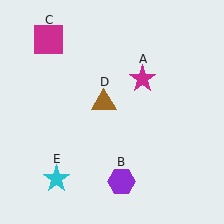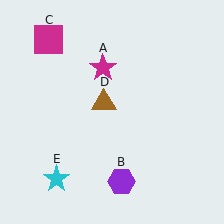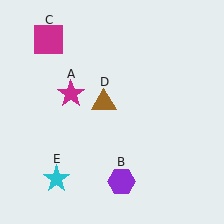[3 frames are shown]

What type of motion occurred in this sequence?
The magenta star (object A) rotated counterclockwise around the center of the scene.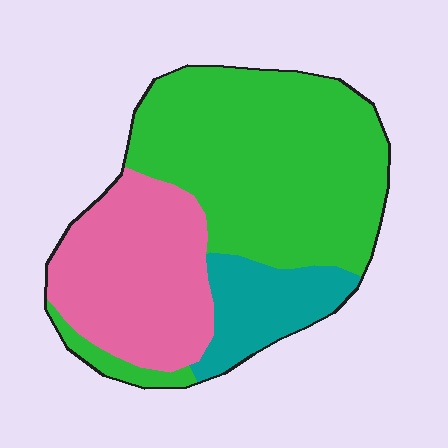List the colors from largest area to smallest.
From largest to smallest: green, pink, teal.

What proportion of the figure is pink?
Pink takes up between a sixth and a third of the figure.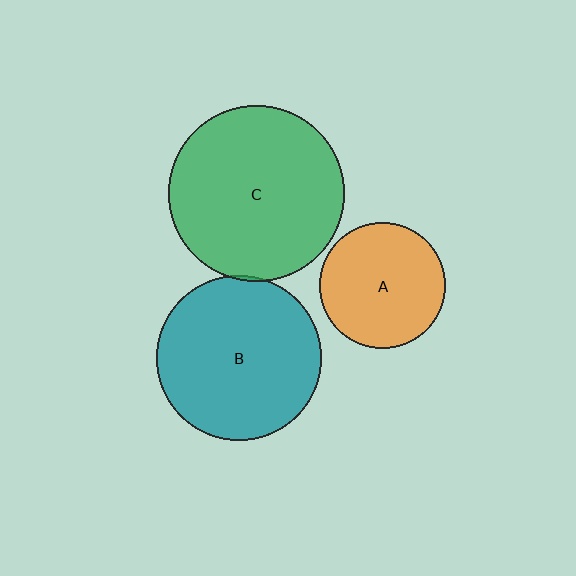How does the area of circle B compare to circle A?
Approximately 1.7 times.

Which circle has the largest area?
Circle C (green).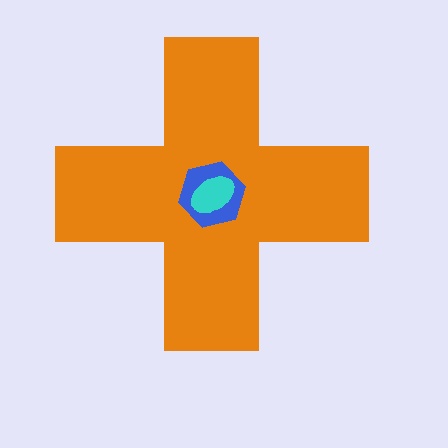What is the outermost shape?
The orange cross.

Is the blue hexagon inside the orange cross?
Yes.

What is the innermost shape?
The cyan ellipse.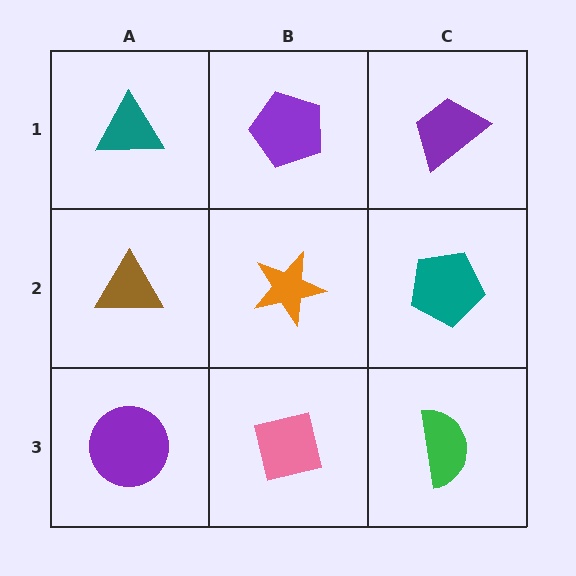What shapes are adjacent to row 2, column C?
A purple trapezoid (row 1, column C), a green semicircle (row 3, column C), an orange star (row 2, column B).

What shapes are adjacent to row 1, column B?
An orange star (row 2, column B), a teal triangle (row 1, column A), a purple trapezoid (row 1, column C).